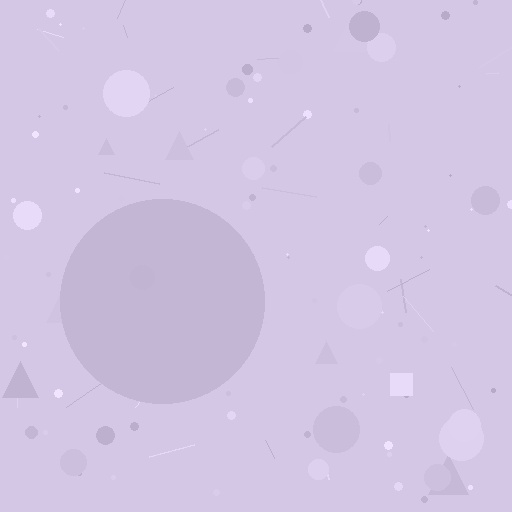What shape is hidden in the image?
A circle is hidden in the image.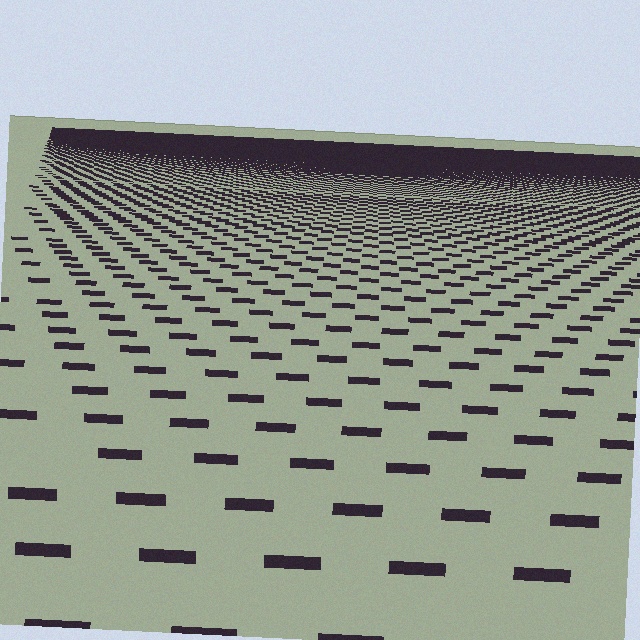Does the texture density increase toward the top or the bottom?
Density increases toward the top.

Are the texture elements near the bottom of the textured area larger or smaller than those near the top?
Larger. Near the bottom, elements are closer to the viewer and appear at a bigger on-screen size.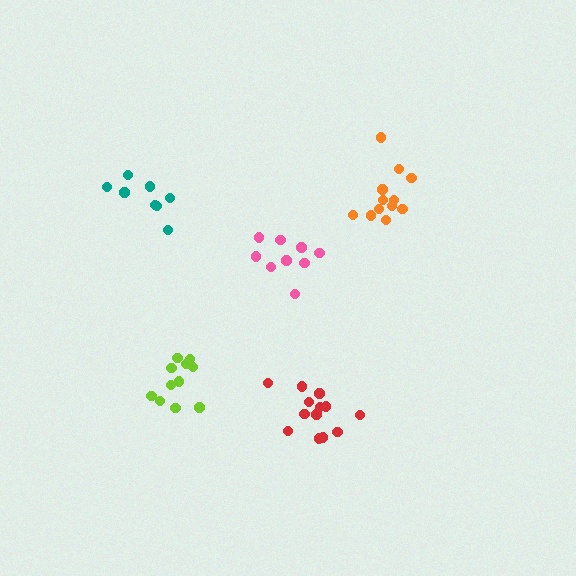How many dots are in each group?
Group 1: 8 dots, Group 2: 9 dots, Group 3: 12 dots, Group 4: 11 dots, Group 5: 13 dots (53 total).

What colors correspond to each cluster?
The clusters are colored: teal, pink, orange, lime, red.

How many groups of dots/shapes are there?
There are 5 groups.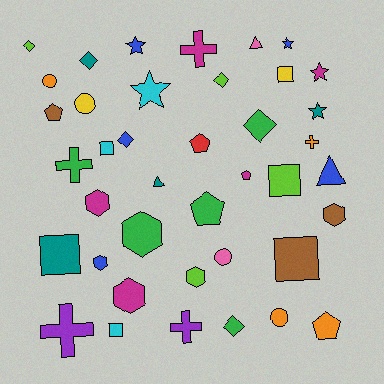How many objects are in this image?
There are 40 objects.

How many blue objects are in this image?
There are 5 blue objects.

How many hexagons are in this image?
There are 6 hexagons.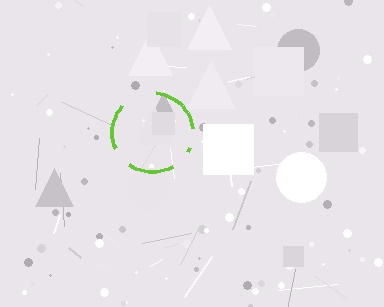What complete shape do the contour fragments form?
The contour fragments form a circle.